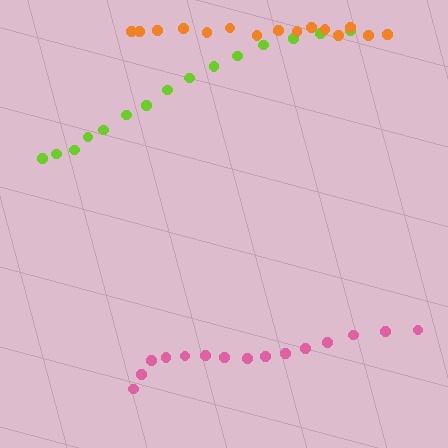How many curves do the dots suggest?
There are 3 distinct paths.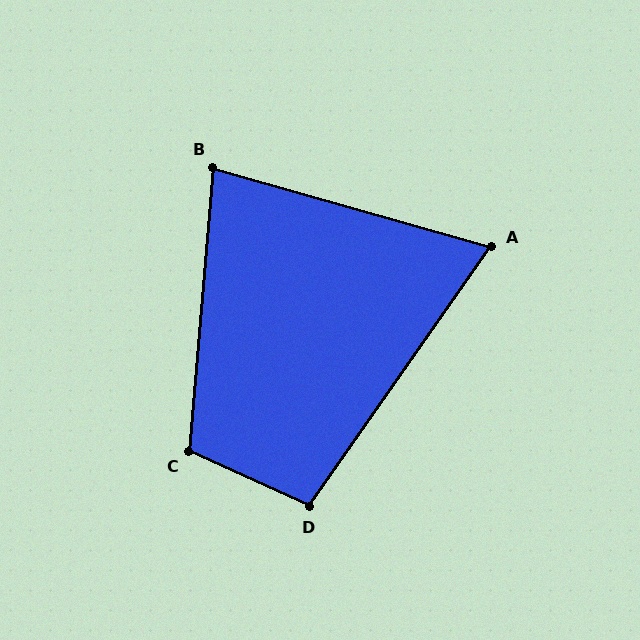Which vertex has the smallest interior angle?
A, at approximately 71 degrees.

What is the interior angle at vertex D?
Approximately 101 degrees (obtuse).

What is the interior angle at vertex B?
Approximately 79 degrees (acute).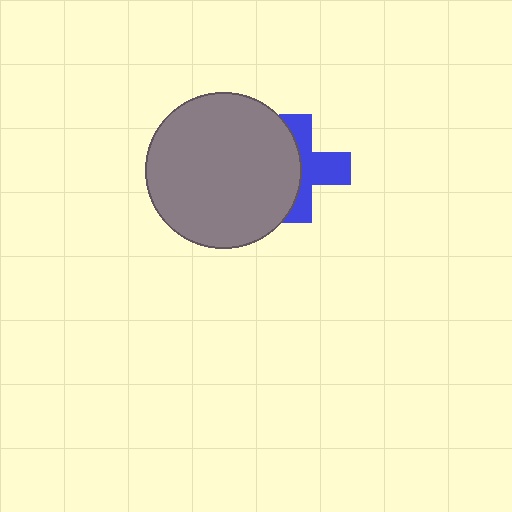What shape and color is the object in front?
The object in front is a gray circle.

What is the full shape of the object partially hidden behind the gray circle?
The partially hidden object is a blue cross.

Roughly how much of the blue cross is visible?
About half of it is visible (roughly 52%).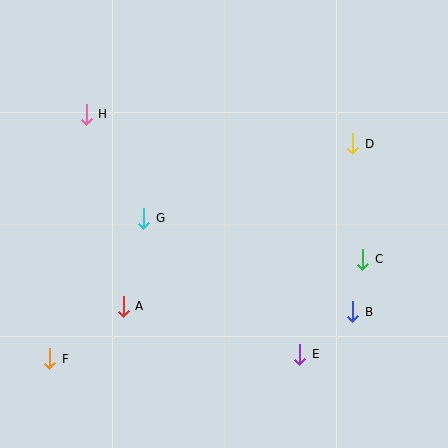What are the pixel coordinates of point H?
Point H is at (86, 114).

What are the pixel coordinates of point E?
Point E is at (300, 354).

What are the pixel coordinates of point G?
Point G is at (144, 218).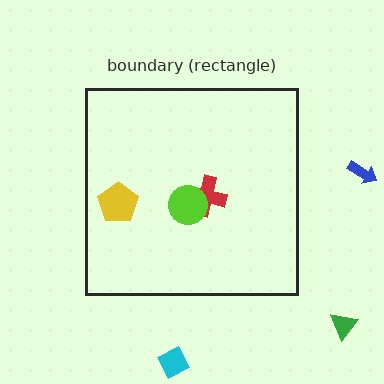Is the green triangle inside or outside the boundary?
Outside.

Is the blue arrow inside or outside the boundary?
Outside.